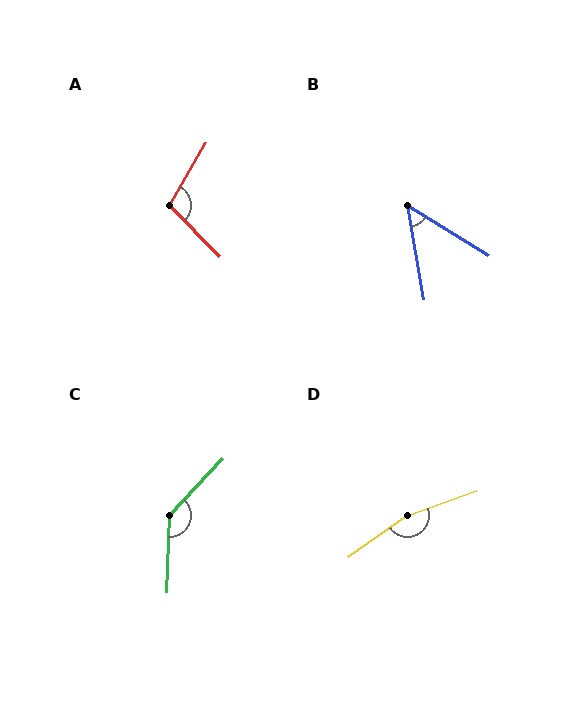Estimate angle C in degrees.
Approximately 138 degrees.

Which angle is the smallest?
B, at approximately 48 degrees.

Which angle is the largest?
D, at approximately 164 degrees.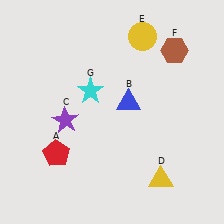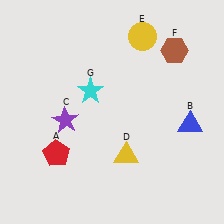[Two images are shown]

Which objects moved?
The objects that moved are: the blue triangle (B), the yellow triangle (D).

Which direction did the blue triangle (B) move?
The blue triangle (B) moved right.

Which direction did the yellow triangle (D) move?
The yellow triangle (D) moved left.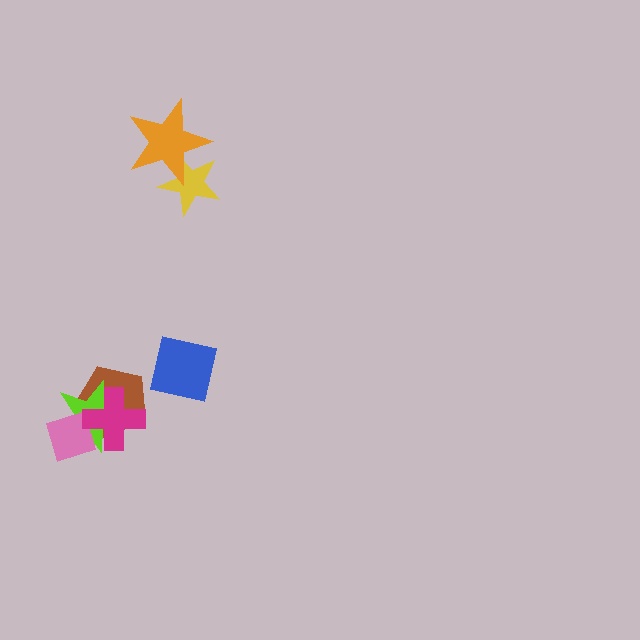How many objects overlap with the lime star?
3 objects overlap with the lime star.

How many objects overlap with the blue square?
0 objects overlap with the blue square.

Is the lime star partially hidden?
Yes, it is partially covered by another shape.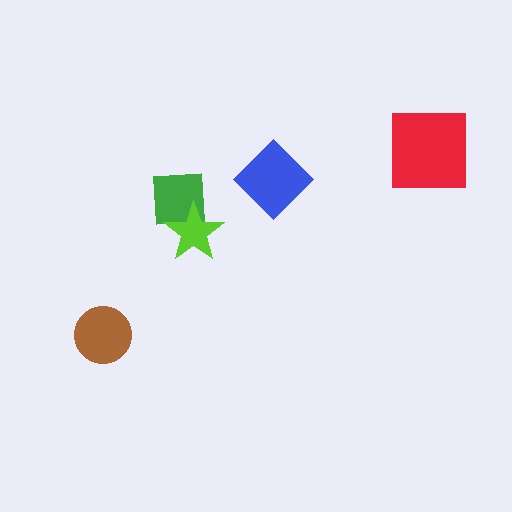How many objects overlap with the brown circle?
0 objects overlap with the brown circle.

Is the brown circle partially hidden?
No, no other shape covers it.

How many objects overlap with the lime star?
1 object overlaps with the lime star.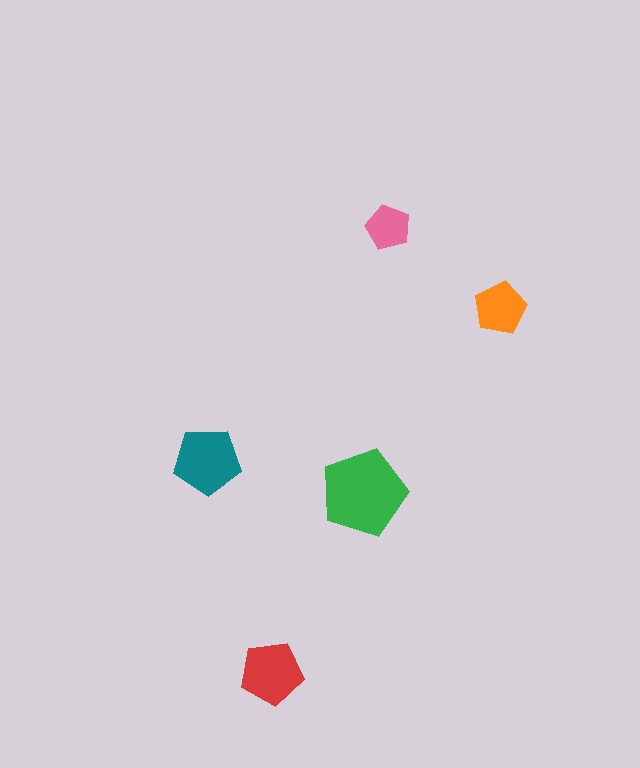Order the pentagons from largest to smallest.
the green one, the teal one, the red one, the orange one, the pink one.